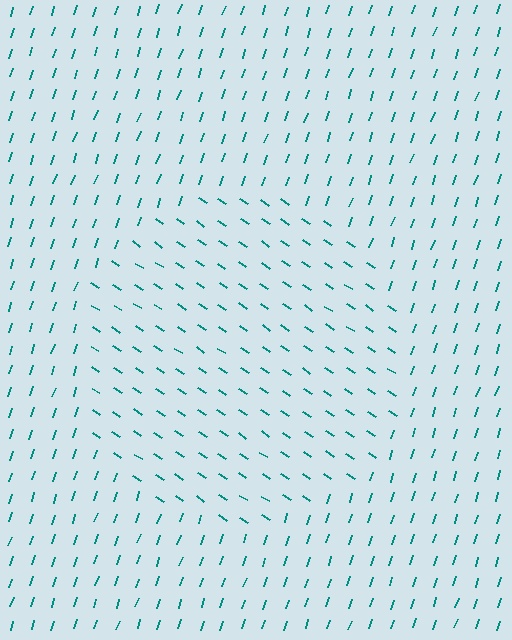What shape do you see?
I see a circle.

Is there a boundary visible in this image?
Yes, there is a texture boundary formed by a change in line orientation.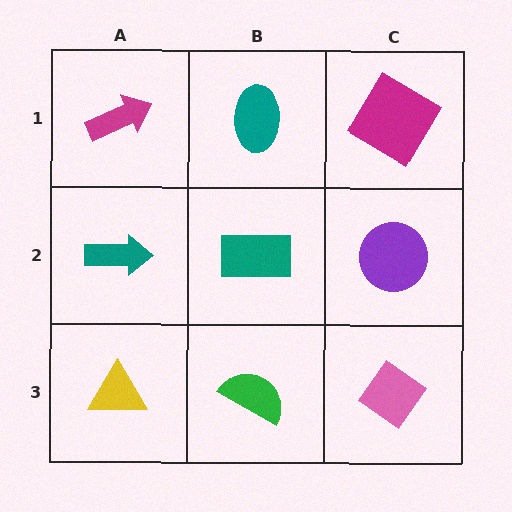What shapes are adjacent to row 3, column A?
A teal arrow (row 2, column A), a green semicircle (row 3, column B).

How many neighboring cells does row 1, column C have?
2.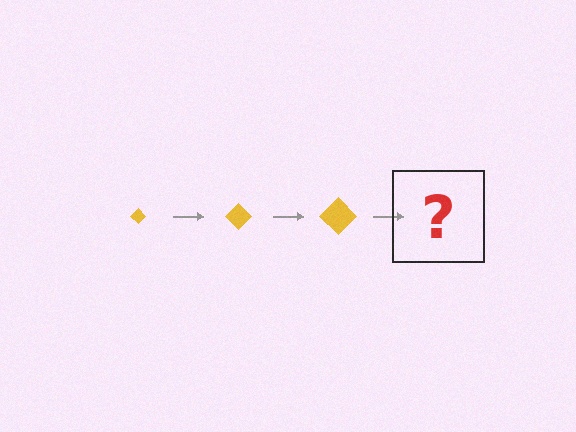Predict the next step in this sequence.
The next step is a yellow diamond, larger than the previous one.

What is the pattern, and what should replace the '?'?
The pattern is that the diamond gets progressively larger each step. The '?' should be a yellow diamond, larger than the previous one.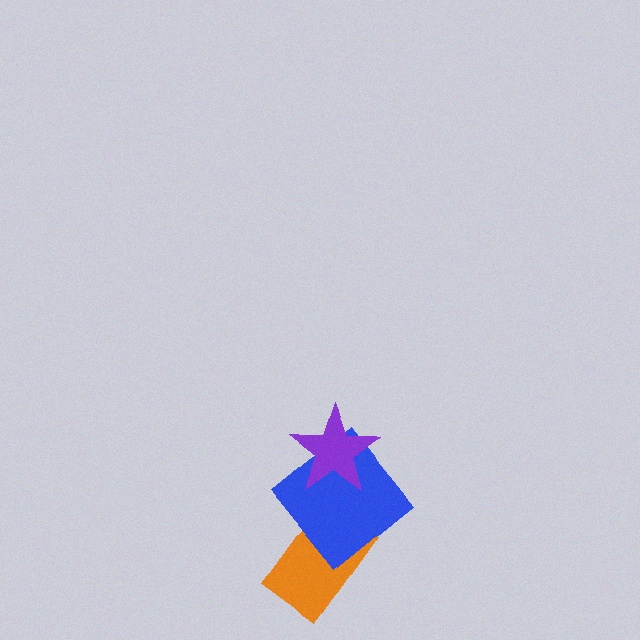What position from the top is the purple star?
The purple star is 1st from the top.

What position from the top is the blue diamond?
The blue diamond is 2nd from the top.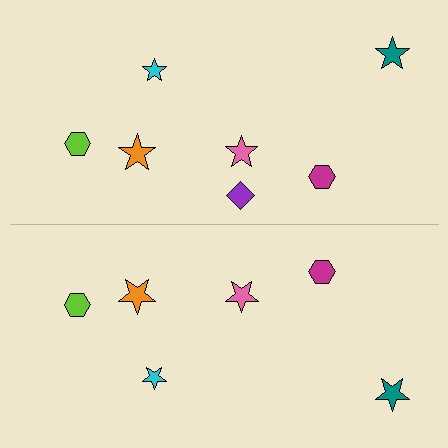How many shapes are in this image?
There are 13 shapes in this image.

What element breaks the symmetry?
A purple diamond is missing from the bottom side.